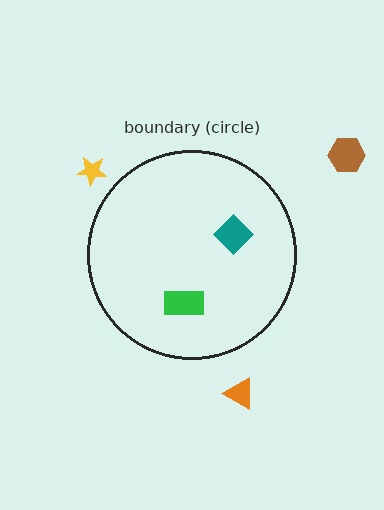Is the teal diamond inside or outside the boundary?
Inside.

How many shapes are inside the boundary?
2 inside, 3 outside.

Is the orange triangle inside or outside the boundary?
Outside.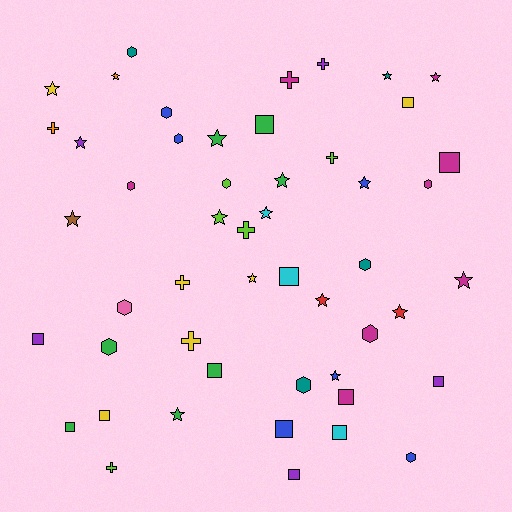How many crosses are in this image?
There are 8 crosses.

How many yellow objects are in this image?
There are 6 yellow objects.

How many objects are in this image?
There are 50 objects.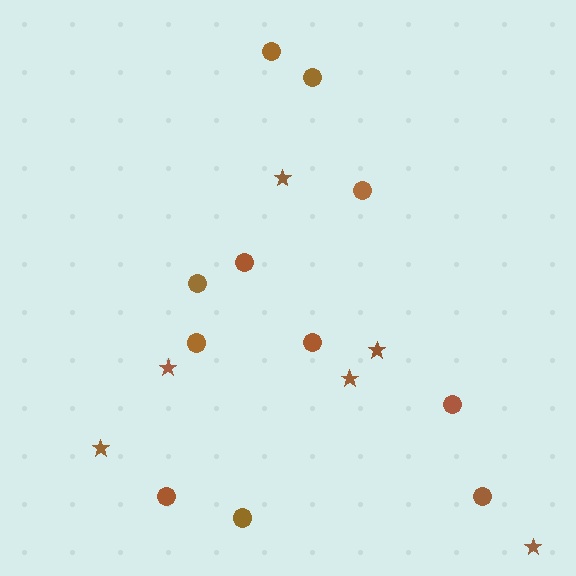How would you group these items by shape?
There are 2 groups: one group of circles (11) and one group of stars (6).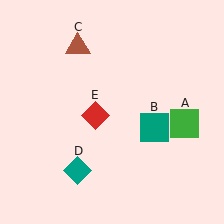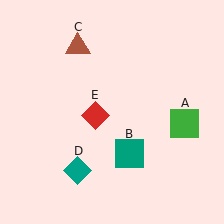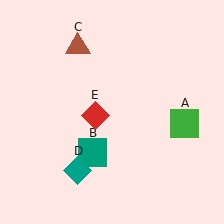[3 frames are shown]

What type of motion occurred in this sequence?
The teal square (object B) rotated clockwise around the center of the scene.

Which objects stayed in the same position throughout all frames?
Green square (object A) and brown triangle (object C) and teal diamond (object D) and red diamond (object E) remained stationary.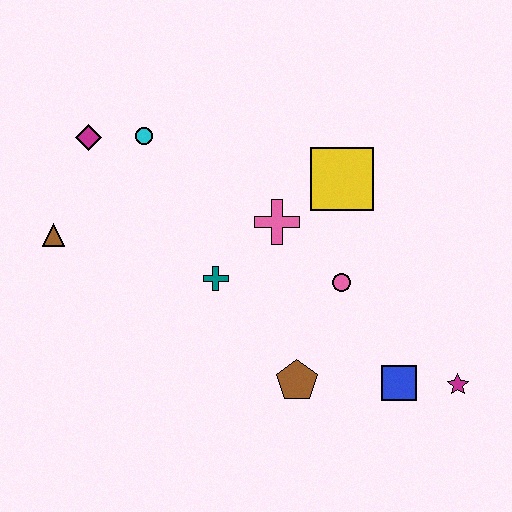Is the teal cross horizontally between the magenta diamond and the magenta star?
Yes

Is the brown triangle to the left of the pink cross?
Yes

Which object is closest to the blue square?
The magenta star is closest to the blue square.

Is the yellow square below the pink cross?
No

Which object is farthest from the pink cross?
The magenta star is farthest from the pink cross.